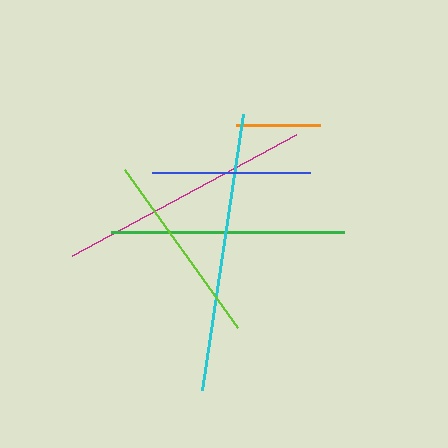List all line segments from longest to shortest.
From longest to shortest: cyan, magenta, green, lime, blue, orange.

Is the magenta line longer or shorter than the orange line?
The magenta line is longer than the orange line.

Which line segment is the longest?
The cyan line is the longest at approximately 279 pixels.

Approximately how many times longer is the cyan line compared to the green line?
The cyan line is approximately 1.2 times the length of the green line.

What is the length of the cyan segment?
The cyan segment is approximately 279 pixels long.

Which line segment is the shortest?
The orange line is the shortest at approximately 85 pixels.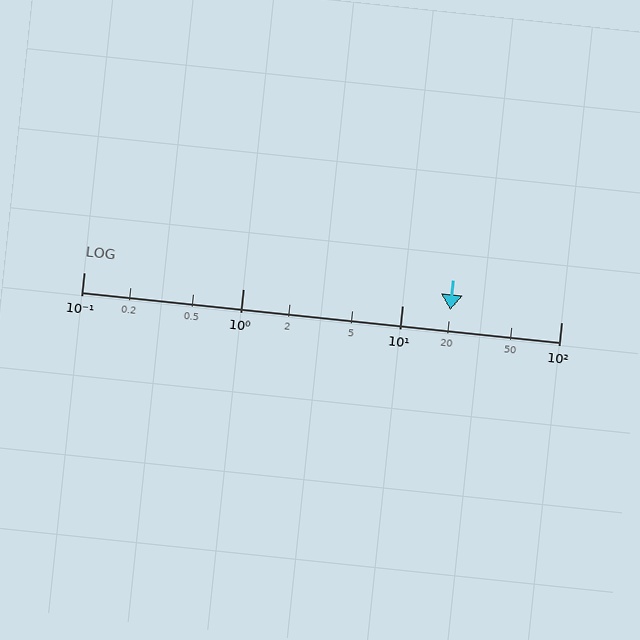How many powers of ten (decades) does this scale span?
The scale spans 3 decades, from 0.1 to 100.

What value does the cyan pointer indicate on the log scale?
The pointer indicates approximately 20.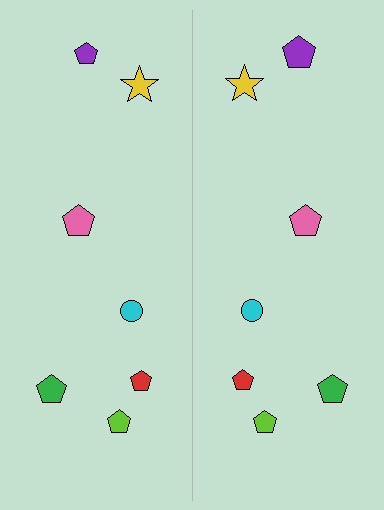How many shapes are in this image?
There are 14 shapes in this image.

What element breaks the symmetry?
The purple pentagon on the right side has a different size than its mirror counterpart.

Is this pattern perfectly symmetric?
No, the pattern is not perfectly symmetric. The purple pentagon on the right side has a different size than its mirror counterpart.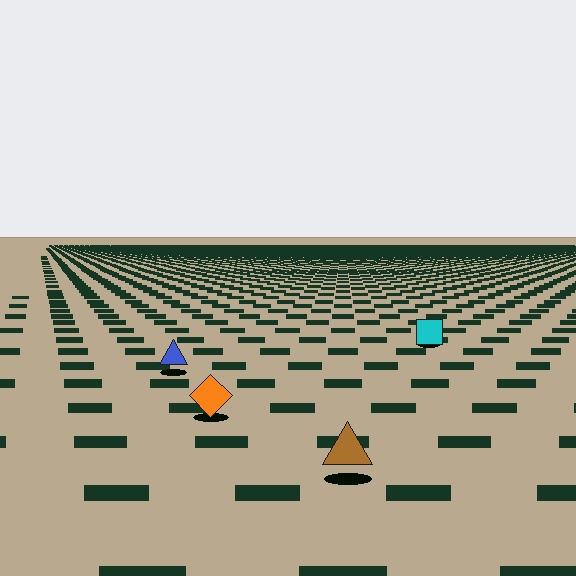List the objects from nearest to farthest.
From nearest to farthest: the brown triangle, the orange diamond, the blue triangle, the cyan square.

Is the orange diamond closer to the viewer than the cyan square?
Yes. The orange diamond is closer — you can tell from the texture gradient: the ground texture is coarser near it.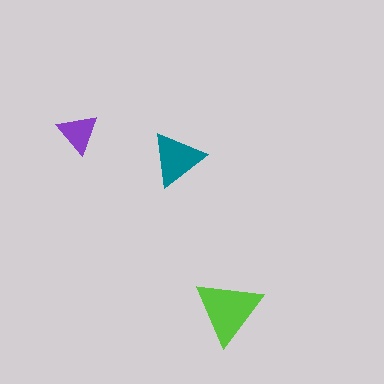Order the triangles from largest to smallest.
the lime one, the teal one, the purple one.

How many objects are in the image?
There are 3 objects in the image.